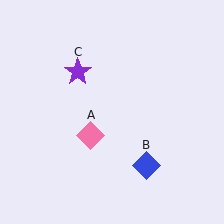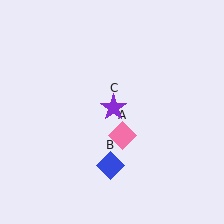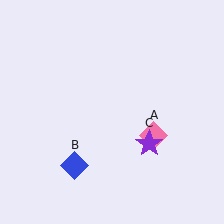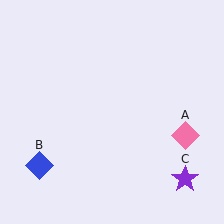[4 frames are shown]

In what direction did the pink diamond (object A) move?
The pink diamond (object A) moved right.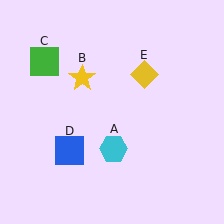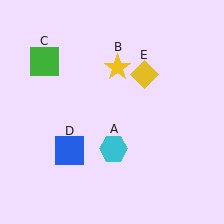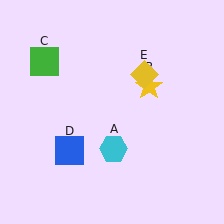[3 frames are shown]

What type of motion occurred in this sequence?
The yellow star (object B) rotated clockwise around the center of the scene.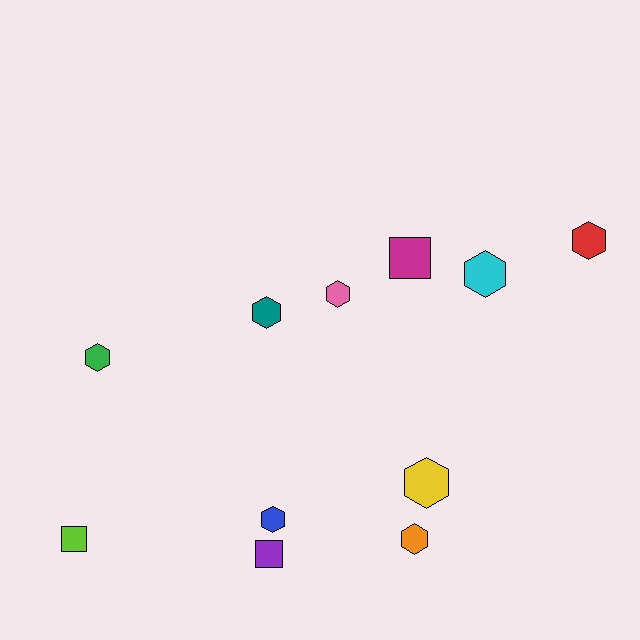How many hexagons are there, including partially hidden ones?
There are 8 hexagons.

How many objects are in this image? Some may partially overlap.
There are 11 objects.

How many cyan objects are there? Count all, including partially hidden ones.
There is 1 cyan object.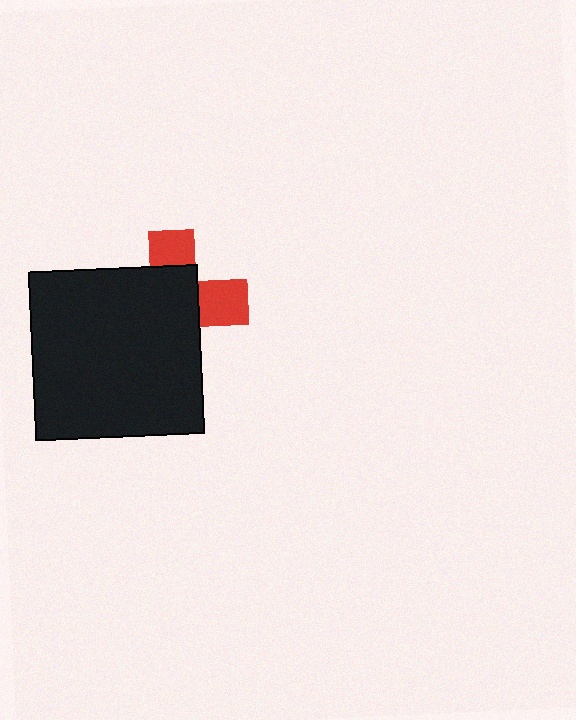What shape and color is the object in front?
The object in front is a black square.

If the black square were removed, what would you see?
You would see the complete red cross.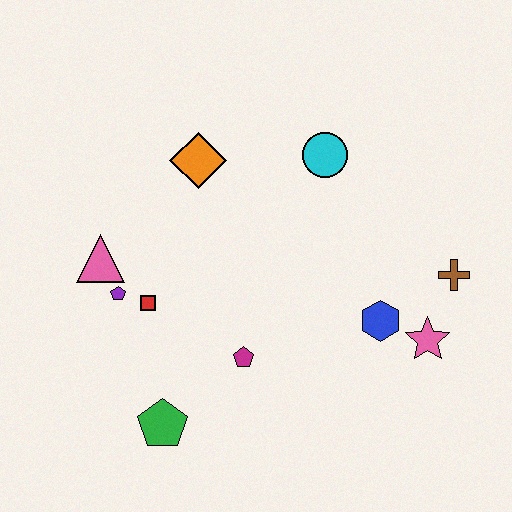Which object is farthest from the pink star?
The pink triangle is farthest from the pink star.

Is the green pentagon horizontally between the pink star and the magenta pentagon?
No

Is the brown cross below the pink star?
No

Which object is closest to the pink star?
The blue hexagon is closest to the pink star.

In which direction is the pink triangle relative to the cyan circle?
The pink triangle is to the left of the cyan circle.